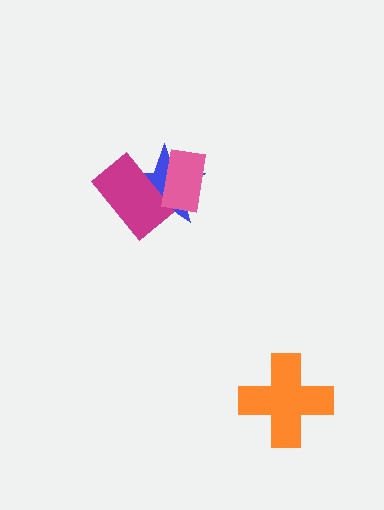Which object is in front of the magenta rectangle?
The pink rectangle is in front of the magenta rectangle.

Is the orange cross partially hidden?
No, no other shape covers it.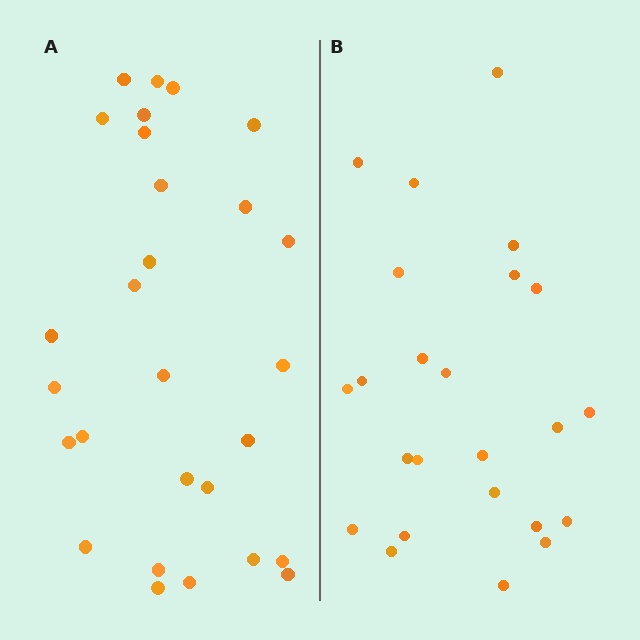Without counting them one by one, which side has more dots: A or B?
Region A (the left region) has more dots.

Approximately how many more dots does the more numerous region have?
Region A has about 4 more dots than region B.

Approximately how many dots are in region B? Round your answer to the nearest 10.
About 20 dots. (The exact count is 24, which rounds to 20.)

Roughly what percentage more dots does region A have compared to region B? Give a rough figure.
About 15% more.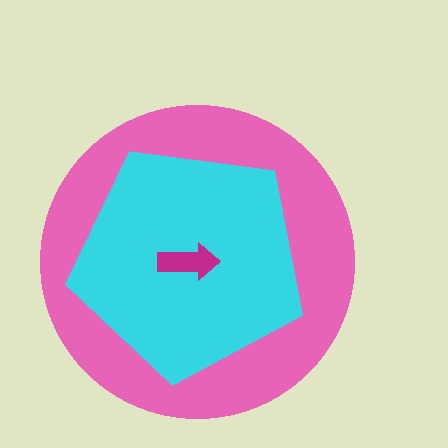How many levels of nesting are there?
3.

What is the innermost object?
The magenta arrow.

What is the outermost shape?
The pink circle.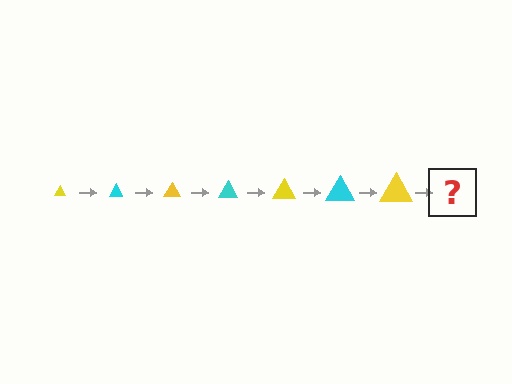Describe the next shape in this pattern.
It should be a cyan triangle, larger than the previous one.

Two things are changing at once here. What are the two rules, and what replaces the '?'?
The two rules are that the triangle grows larger each step and the color cycles through yellow and cyan. The '?' should be a cyan triangle, larger than the previous one.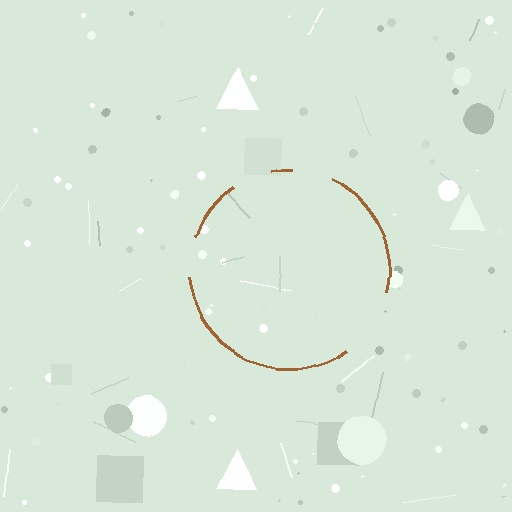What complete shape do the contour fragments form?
The contour fragments form a circle.